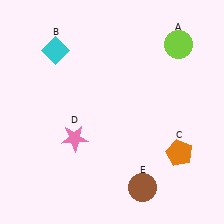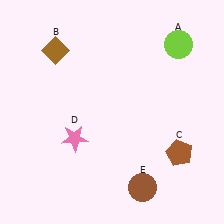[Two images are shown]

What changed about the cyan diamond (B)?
In Image 1, B is cyan. In Image 2, it changed to brown.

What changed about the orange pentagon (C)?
In Image 1, C is orange. In Image 2, it changed to brown.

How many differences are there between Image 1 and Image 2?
There are 2 differences between the two images.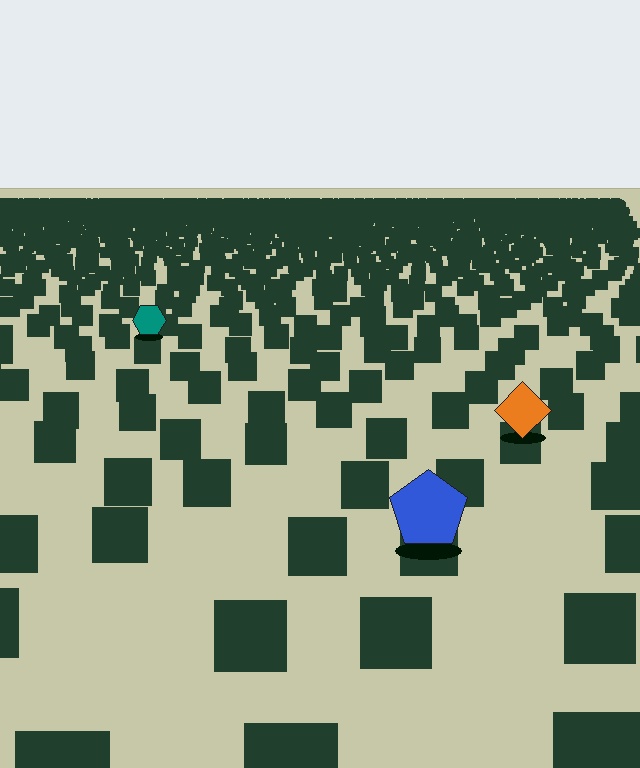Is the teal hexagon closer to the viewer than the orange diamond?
No. The orange diamond is closer — you can tell from the texture gradient: the ground texture is coarser near it.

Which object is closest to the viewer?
The blue pentagon is closest. The texture marks near it are larger and more spread out.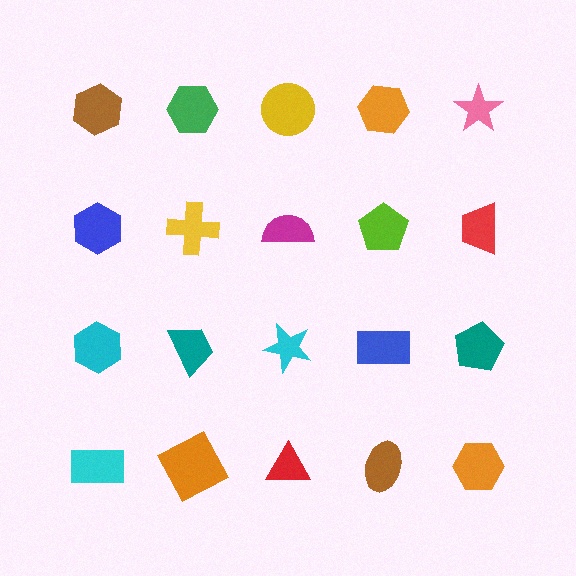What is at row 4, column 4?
A brown ellipse.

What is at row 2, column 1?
A blue hexagon.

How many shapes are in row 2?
5 shapes.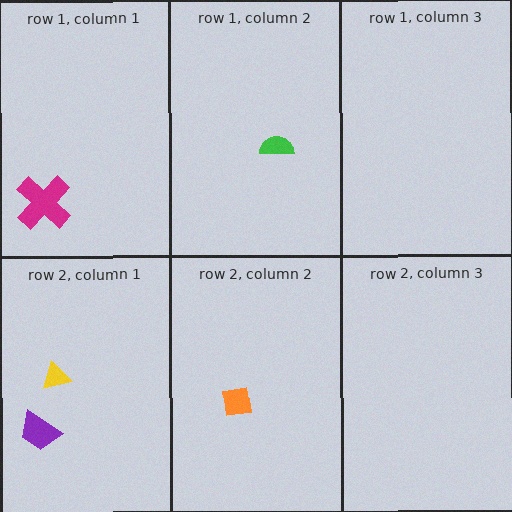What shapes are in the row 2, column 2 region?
The orange square.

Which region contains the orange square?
The row 2, column 2 region.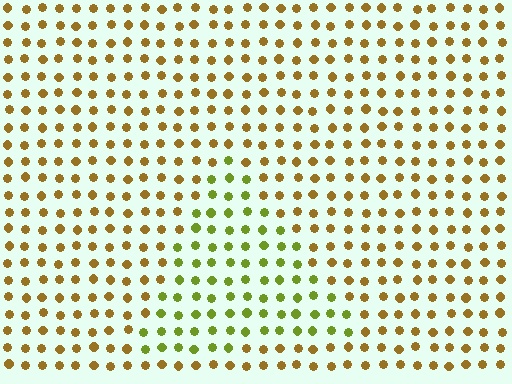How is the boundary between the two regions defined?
The boundary is defined purely by a slight shift in hue (about 41 degrees). Spacing, size, and orientation are identical on both sides.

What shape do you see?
I see a triangle.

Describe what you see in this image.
The image is filled with small brown elements in a uniform arrangement. A triangle-shaped region is visible where the elements are tinted to a slightly different hue, forming a subtle color boundary.